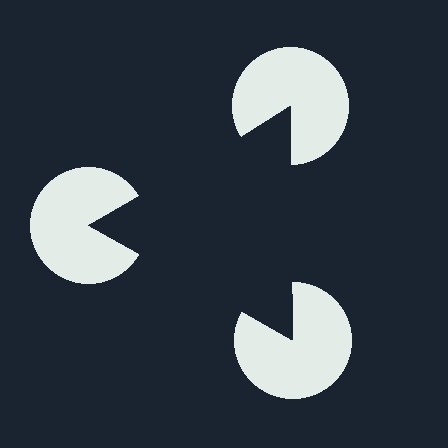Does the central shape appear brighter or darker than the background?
It typically appears slightly darker than the background, even though no actual brightness change is drawn.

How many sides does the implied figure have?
3 sides.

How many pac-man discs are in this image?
There are 3 — one at each vertex of the illusory triangle.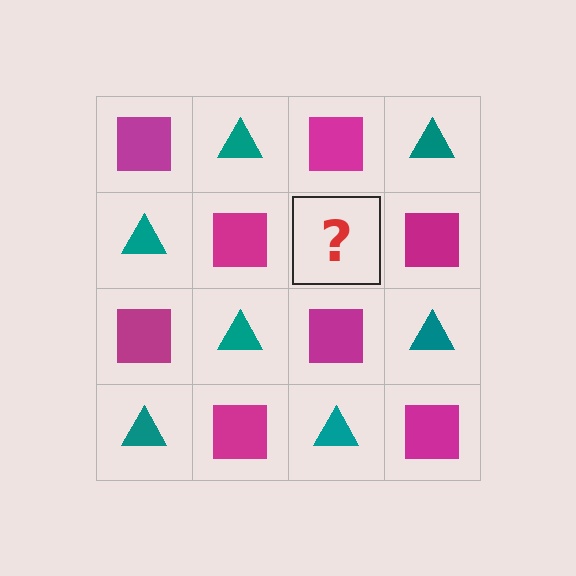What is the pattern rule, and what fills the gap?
The rule is that it alternates magenta square and teal triangle in a checkerboard pattern. The gap should be filled with a teal triangle.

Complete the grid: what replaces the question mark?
The question mark should be replaced with a teal triangle.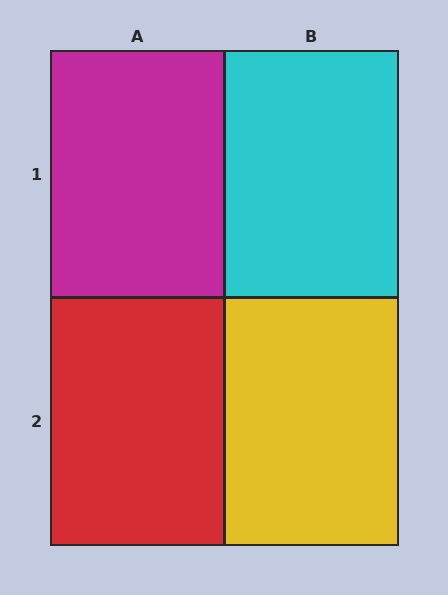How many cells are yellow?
1 cell is yellow.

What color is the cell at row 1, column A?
Magenta.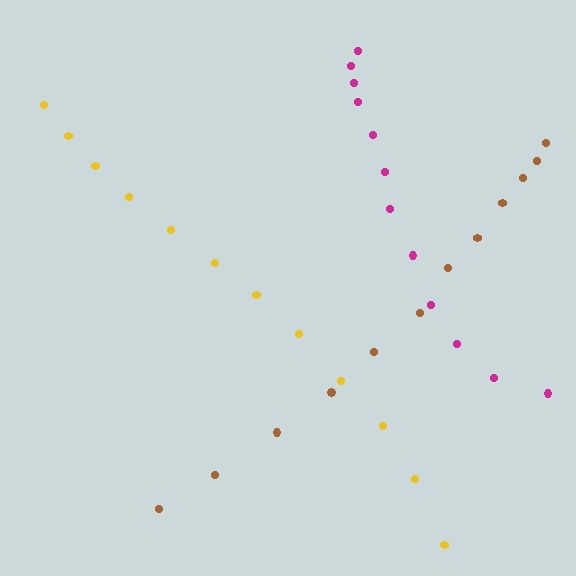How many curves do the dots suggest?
There are 3 distinct paths.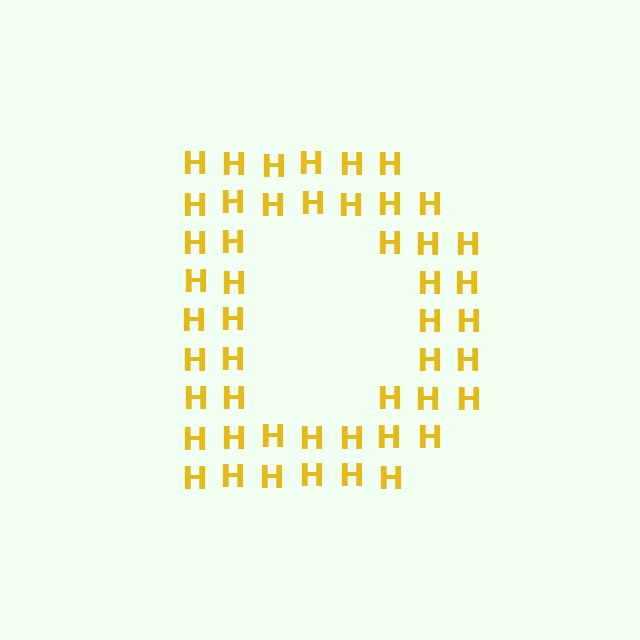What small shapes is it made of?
It is made of small letter H's.